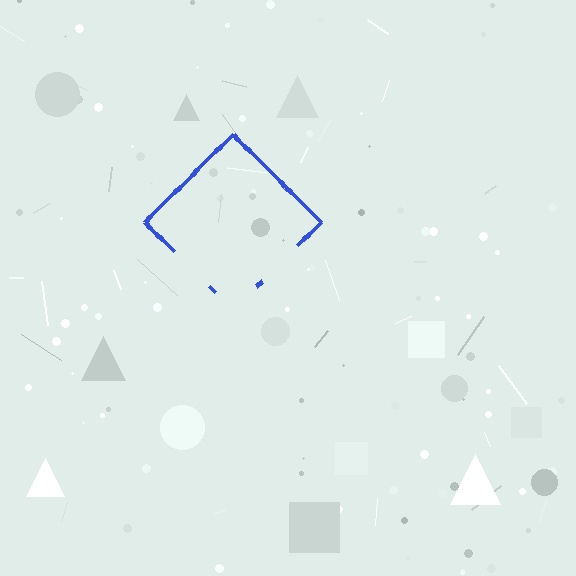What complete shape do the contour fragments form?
The contour fragments form a diamond.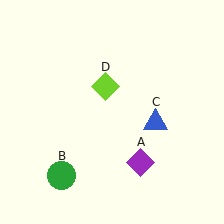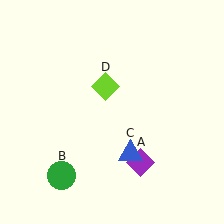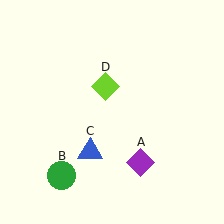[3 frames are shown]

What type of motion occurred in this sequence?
The blue triangle (object C) rotated clockwise around the center of the scene.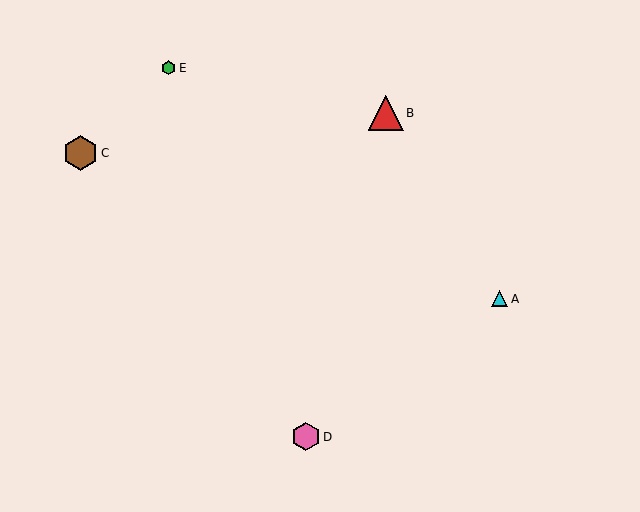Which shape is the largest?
The brown hexagon (labeled C) is the largest.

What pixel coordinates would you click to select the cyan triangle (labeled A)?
Click at (499, 299) to select the cyan triangle A.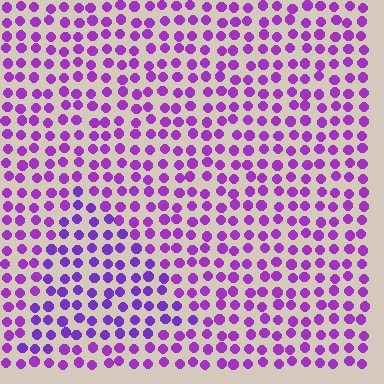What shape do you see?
I see a triangle.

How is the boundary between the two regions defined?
The boundary is defined purely by a slight shift in hue (about 19 degrees). Spacing, size, and orientation are identical on both sides.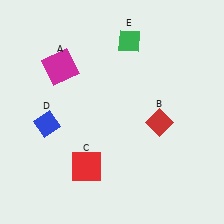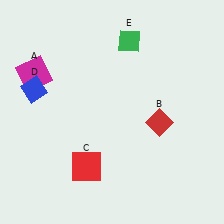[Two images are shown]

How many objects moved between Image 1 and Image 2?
2 objects moved between the two images.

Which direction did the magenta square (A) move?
The magenta square (A) moved left.